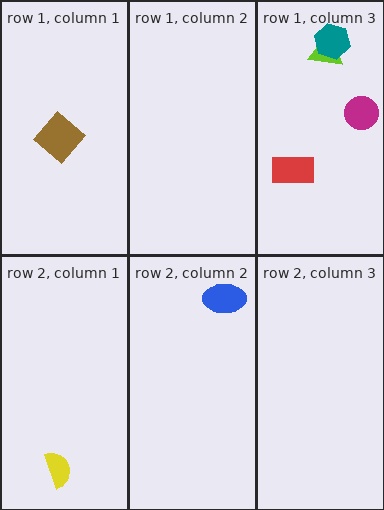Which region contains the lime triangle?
The row 1, column 3 region.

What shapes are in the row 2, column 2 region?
The blue ellipse.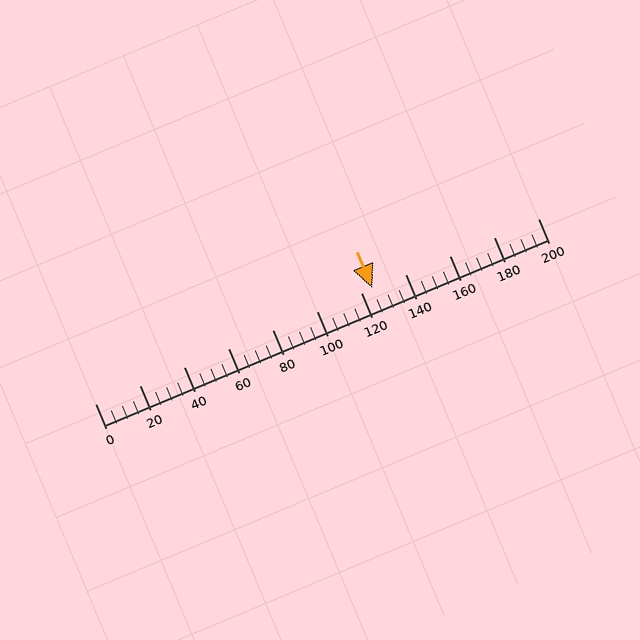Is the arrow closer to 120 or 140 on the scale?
The arrow is closer to 120.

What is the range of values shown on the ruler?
The ruler shows values from 0 to 200.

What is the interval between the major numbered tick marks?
The major tick marks are spaced 20 units apart.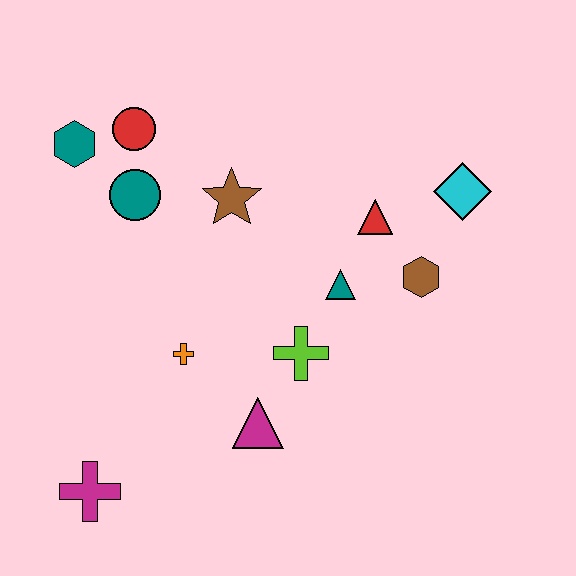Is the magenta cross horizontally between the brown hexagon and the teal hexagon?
Yes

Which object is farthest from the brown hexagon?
The magenta cross is farthest from the brown hexagon.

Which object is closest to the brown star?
The teal circle is closest to the brown star.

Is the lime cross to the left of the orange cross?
No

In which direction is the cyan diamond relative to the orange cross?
The cyan diamond is to the right of the orange cross.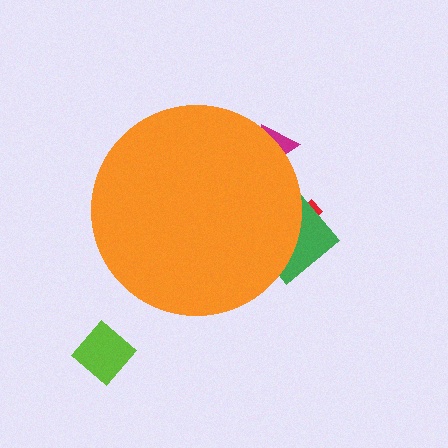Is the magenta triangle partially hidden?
Yes, the magenta triangle is partially hidden behind the orange circle.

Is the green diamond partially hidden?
Yes, the green diamond is partially hidden behind the orange circle.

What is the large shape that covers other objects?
An orange circle.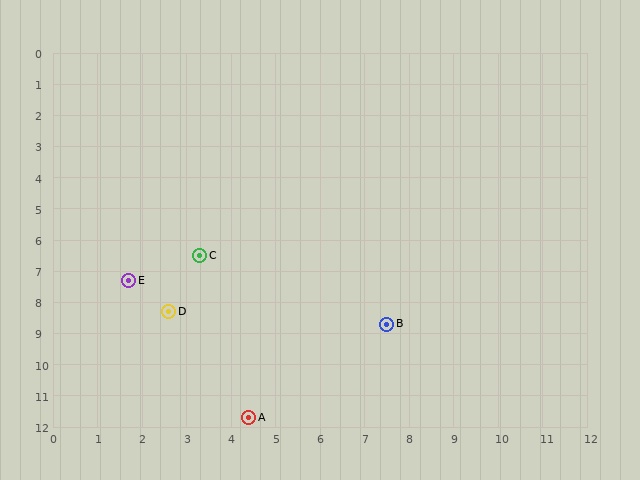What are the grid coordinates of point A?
Point A is at approximately (4.4, 11.7).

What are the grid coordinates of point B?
Point B is at approximately (7.5, 8.7).